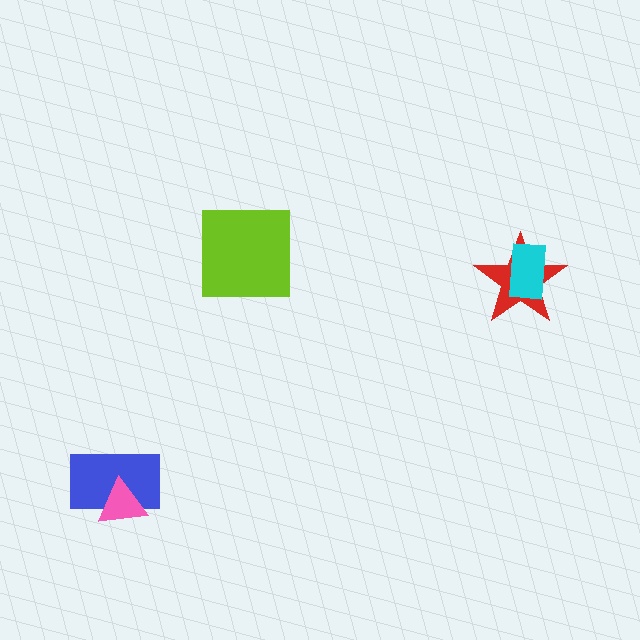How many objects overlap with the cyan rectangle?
1 object overlaps with the cyan rectangle.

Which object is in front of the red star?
The cyan rectangle is in front of the red star.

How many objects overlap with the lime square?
0 objects overlap with the lime square.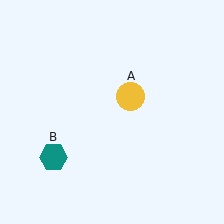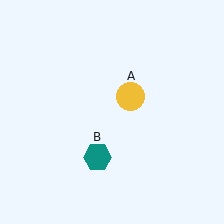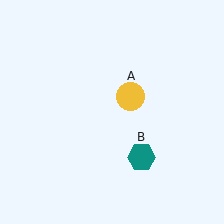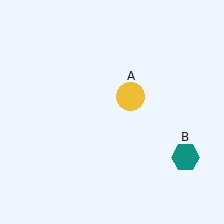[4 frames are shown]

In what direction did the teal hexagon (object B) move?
The teal hexagon (object B) moved right.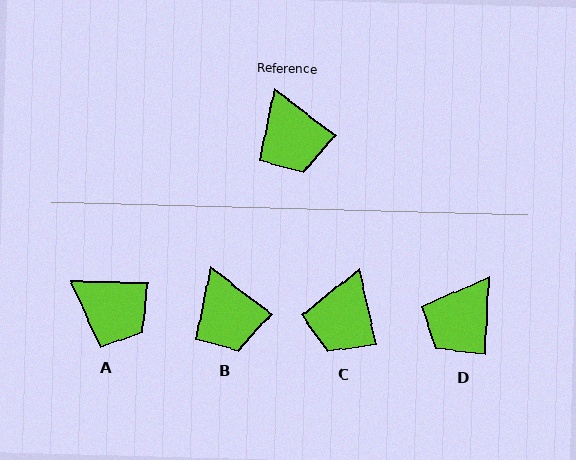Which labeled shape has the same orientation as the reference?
B.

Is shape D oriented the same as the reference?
No, it is off by about 55 degrees.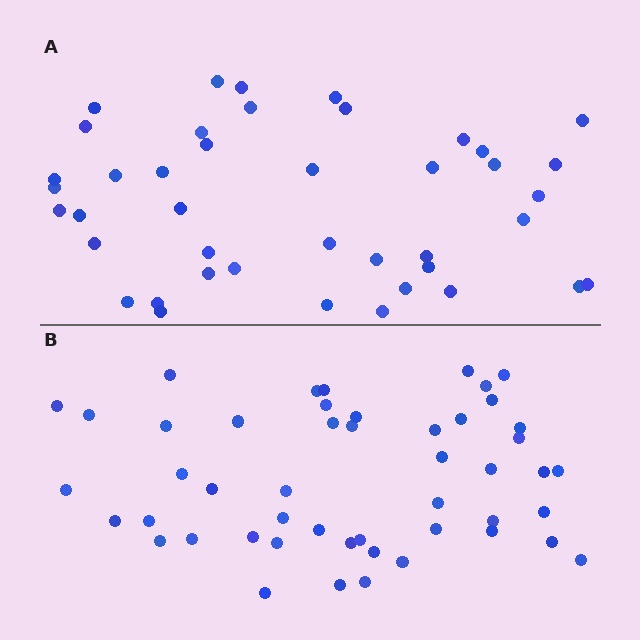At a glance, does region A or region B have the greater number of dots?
Region B (the bottom region) has more dots.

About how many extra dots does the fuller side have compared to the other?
Region B has roughly 8 or so more dots than region A.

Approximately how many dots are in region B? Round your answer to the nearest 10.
About 50 dots. (The exact count is 49, which rounds to 50.)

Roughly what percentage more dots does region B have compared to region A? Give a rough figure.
About 15% more.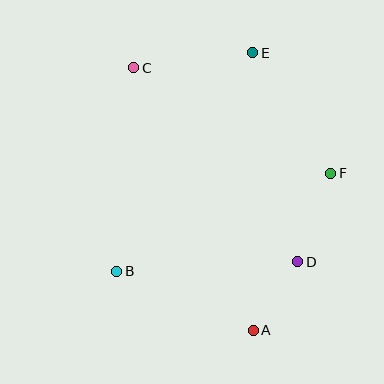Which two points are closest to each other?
Points A and D are closest to each other.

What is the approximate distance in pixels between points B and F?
The distance between B and F is approximately 235 pixels.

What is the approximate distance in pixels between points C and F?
The distance between C and F is approximately 224 pixels.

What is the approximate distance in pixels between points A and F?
The distance between A and F is approximately 175 pixels.